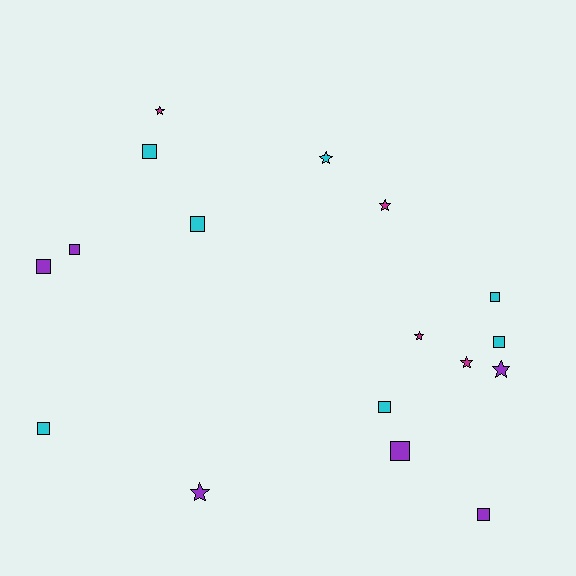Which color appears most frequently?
Cyan, with 7 objects.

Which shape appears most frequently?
Square, with 10 objects.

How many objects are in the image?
There are 17 objects.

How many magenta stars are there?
There are 4 magenta stars.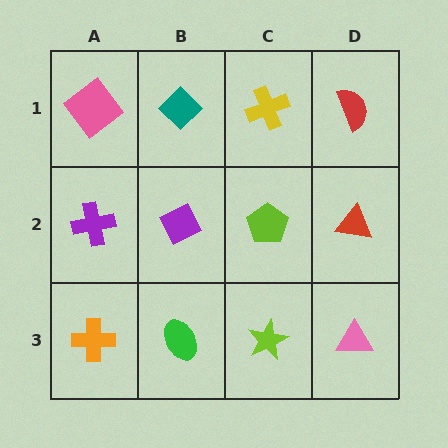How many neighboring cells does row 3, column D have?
2.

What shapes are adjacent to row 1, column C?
A lime pentagon (row 2, column C), a teal diamond (row 1, column B), a red semicircle (row 1, column D).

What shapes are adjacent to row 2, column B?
A teal diamond (row 1, column B), a green ellipse (row 3, column B), a purple cross (row 2, column A), a lime pentagon (row 2, column C).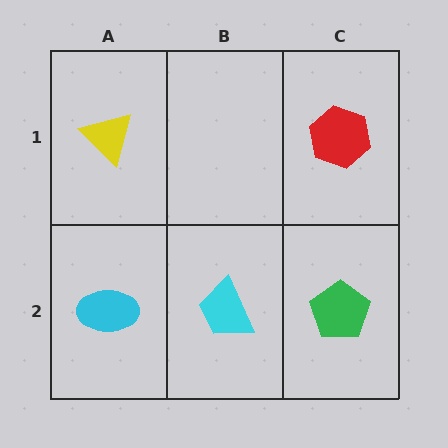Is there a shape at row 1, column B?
No, that cell is empty.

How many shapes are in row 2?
3 shapes.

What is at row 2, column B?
A cyan trapezoid.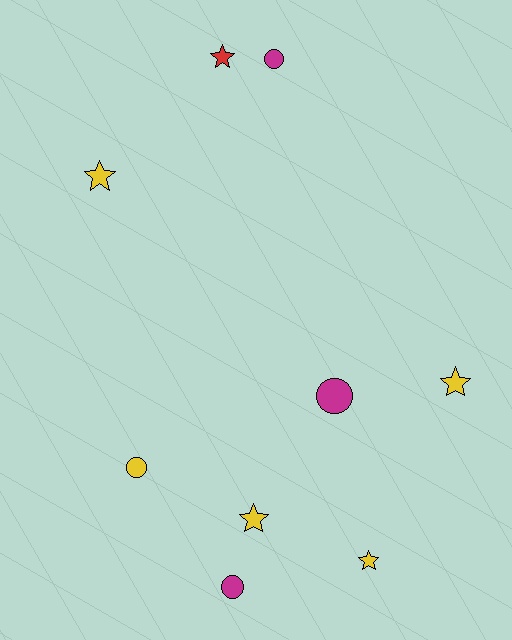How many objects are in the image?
There are 9 objects.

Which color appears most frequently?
Yellow, with 5 objects.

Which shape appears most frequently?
Star, with 5 objects.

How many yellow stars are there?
There are 4 yellow stars.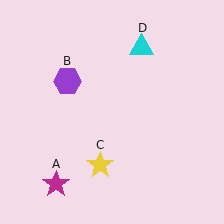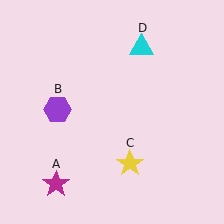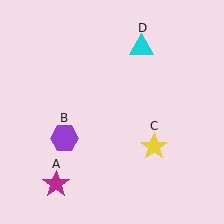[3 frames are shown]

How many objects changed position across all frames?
2 objects changed position: purple hexagon (object B), yellow star (object C).